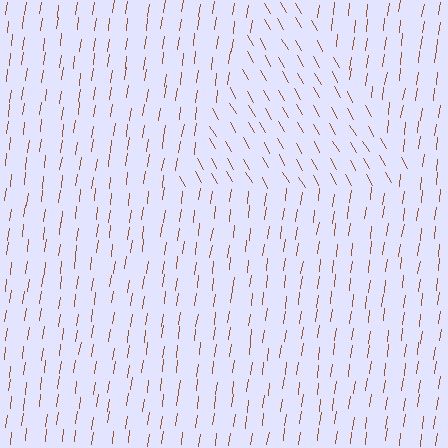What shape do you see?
I see a triangle.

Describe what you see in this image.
The image is filled with small brown line segments. A triangle region in the image has lines oriented differently from the surrounding lines, creating a visible texture boundary.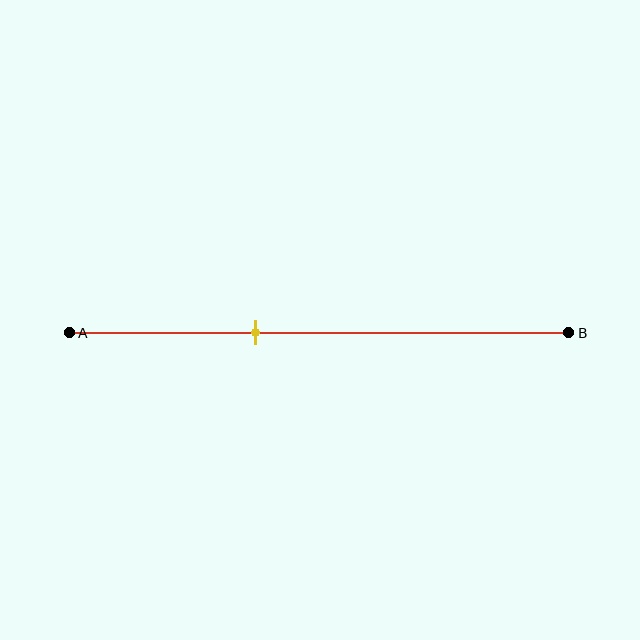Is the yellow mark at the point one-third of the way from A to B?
No, the mark is at about 35% from A, not at the 33% one-third point.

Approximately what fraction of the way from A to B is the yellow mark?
The yellow mark is approximately 35% of the way from A to B.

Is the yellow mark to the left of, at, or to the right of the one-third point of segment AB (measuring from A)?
The yellow mark is to the right of the one-third point of segment AB.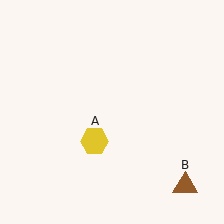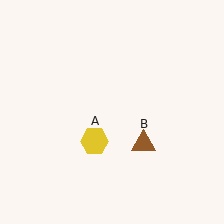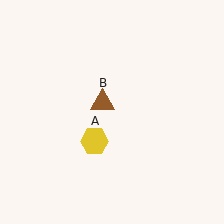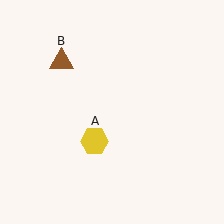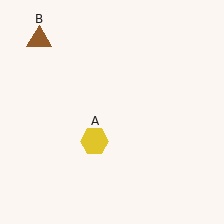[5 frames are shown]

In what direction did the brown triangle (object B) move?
The brown triangle (object B) moved up and to the left.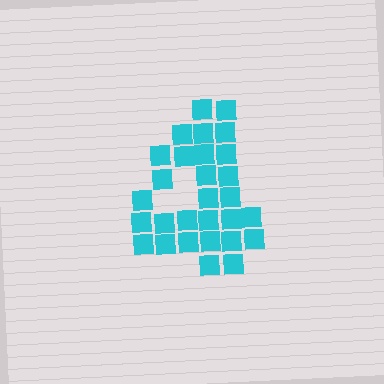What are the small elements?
The small elements are squares.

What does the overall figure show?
The overall figure shows the digit 4.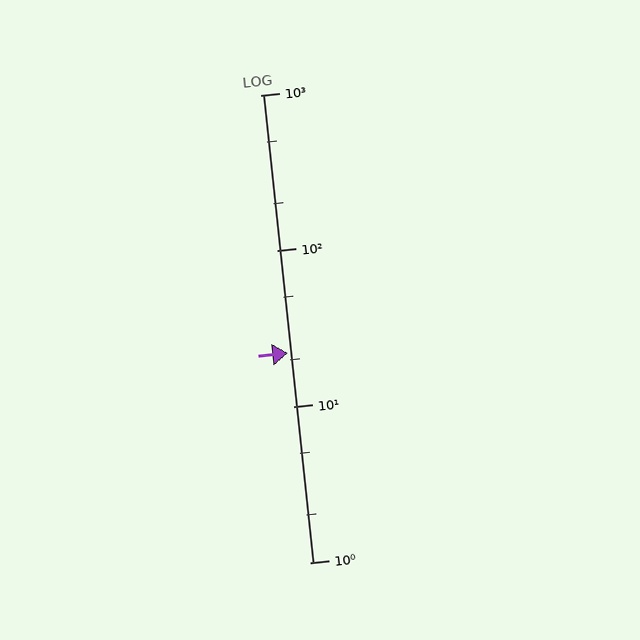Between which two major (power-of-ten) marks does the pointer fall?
The pointer is between 10 and 100.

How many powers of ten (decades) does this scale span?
The scale spans 3 decades, from 1 to 1000.